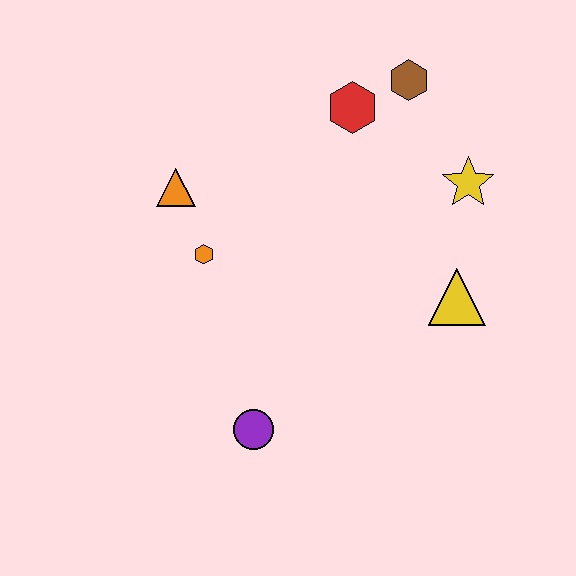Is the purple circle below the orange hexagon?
Yes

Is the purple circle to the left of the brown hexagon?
Yes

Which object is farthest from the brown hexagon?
The purple circle is farthest from the brown hexagon.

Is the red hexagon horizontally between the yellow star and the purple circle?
Yes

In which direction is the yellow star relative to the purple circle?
The yellow star is above the purple circle.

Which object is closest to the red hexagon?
The brown hexagon is closest to the red hexagon.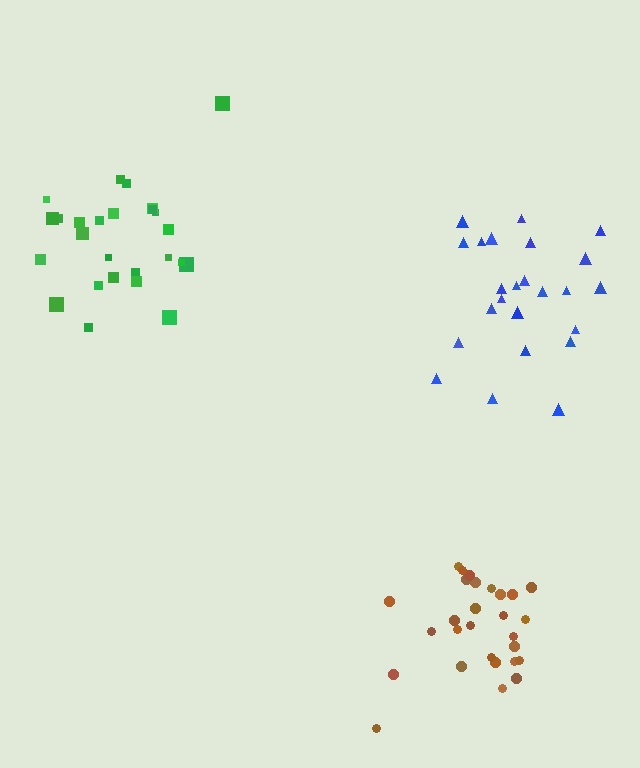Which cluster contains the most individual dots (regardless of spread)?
Brown (28).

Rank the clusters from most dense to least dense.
brown, green, blue.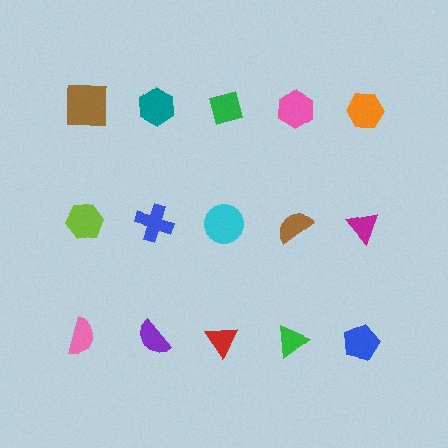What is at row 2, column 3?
A cyan circle.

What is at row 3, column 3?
A red triangle.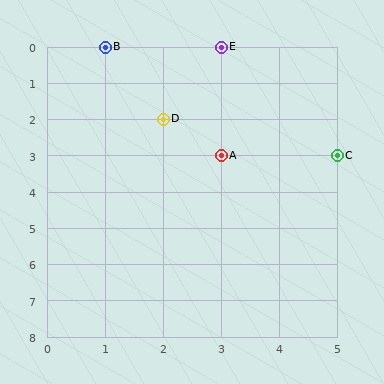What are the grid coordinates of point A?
Point A is at grid coordinates (3, 3).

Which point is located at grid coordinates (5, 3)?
Point C is at (5, 3).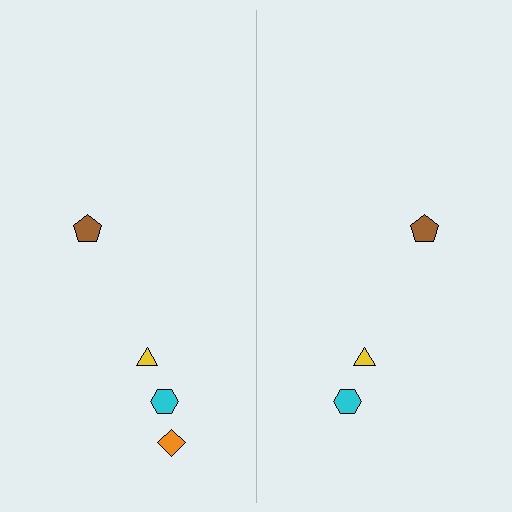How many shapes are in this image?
There are 7 shapes in this image.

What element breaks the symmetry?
A orange diamond is missing from the right side.